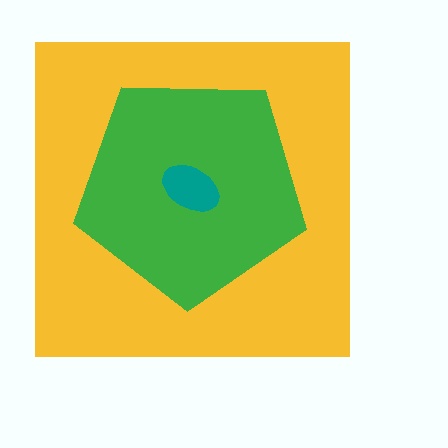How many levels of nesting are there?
3.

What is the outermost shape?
The yellow square.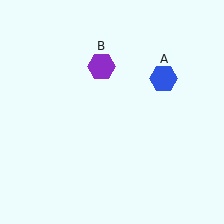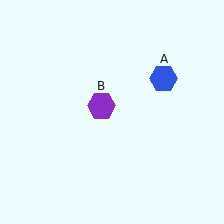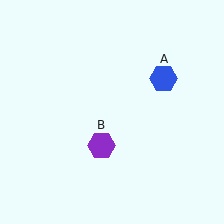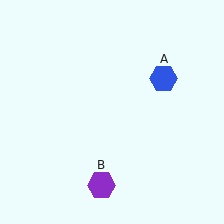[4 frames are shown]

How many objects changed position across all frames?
1 object changed position: purple hexagon (object B).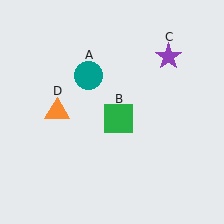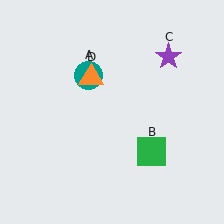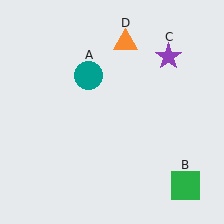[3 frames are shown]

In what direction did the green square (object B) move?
The green square (object B) moved down and to the right.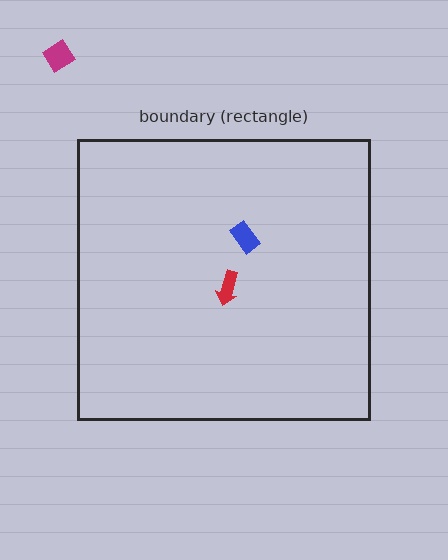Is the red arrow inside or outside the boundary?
Inside.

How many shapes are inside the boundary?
2 inside, 1 outside.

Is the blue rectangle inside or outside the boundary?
Inside.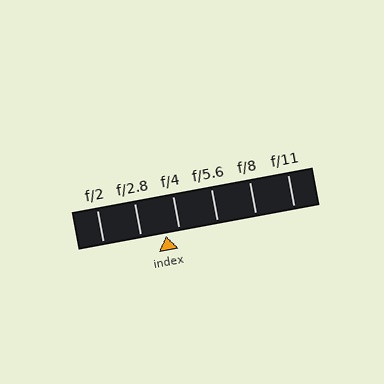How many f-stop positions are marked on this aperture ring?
There are 6 f-stop positions marked.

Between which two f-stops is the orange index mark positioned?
The index mark is between f/2.8 and f/4.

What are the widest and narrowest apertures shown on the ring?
The widest aperture shown is f/2 and the narrowest is f/11.